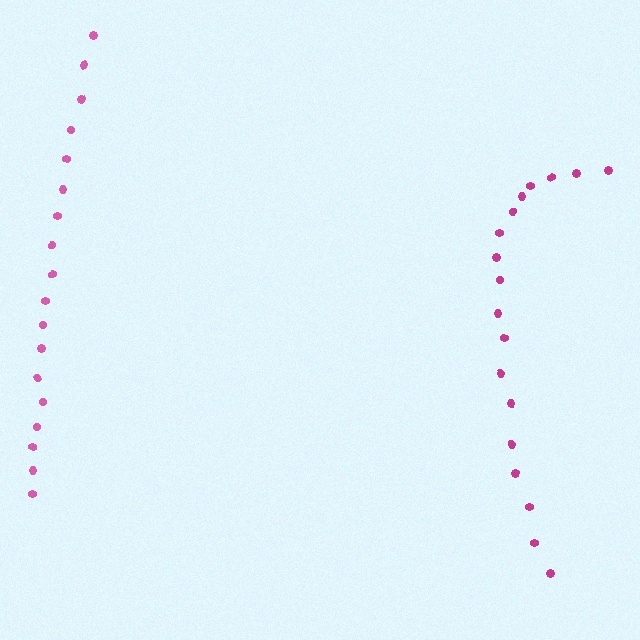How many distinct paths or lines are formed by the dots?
There are 2 distinct paths.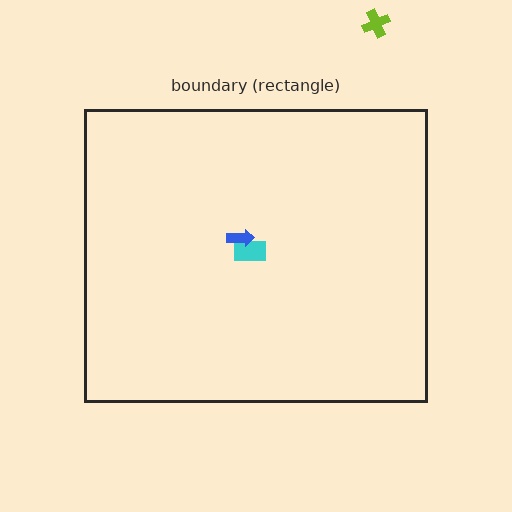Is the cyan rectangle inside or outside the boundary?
Inside.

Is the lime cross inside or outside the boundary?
Outside.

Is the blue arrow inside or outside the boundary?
Inside.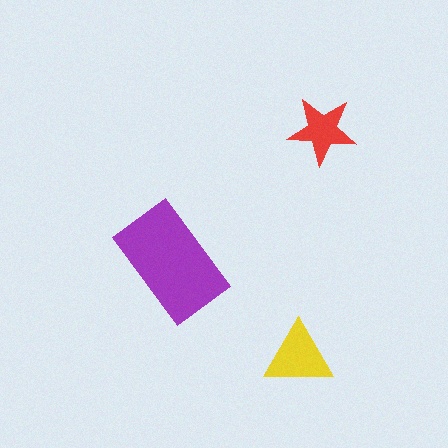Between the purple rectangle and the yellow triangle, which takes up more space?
The purple rectangle.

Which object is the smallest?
The red star.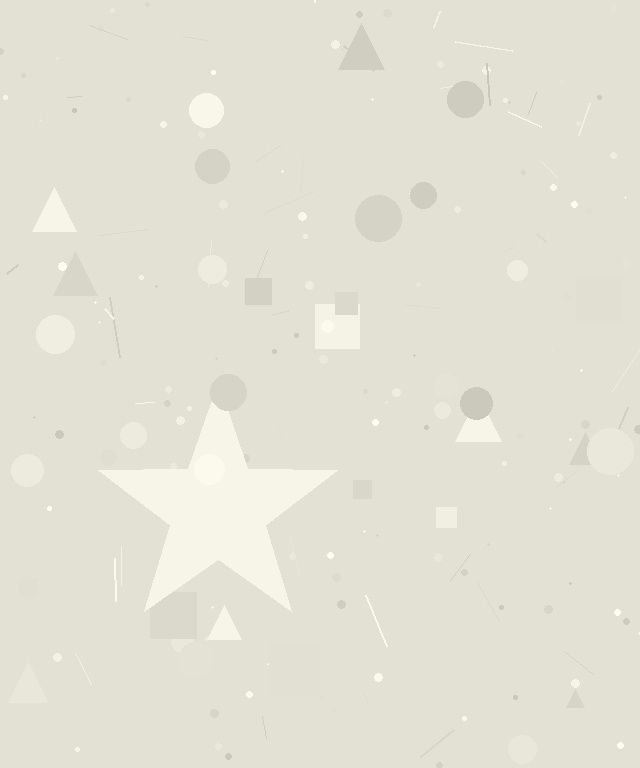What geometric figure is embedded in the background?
A star is embedded in the background.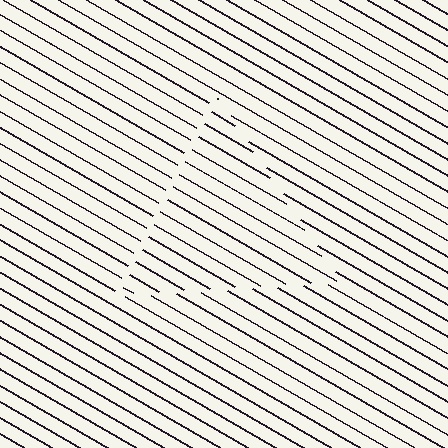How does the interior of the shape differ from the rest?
The interior of the shape contains the same grating, shifted by half a period — the contour is defined by the phase discontinuity where line-ends from the inner and outer gratings abut.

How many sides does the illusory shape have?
3 sides — the line-ends trace a triangle.